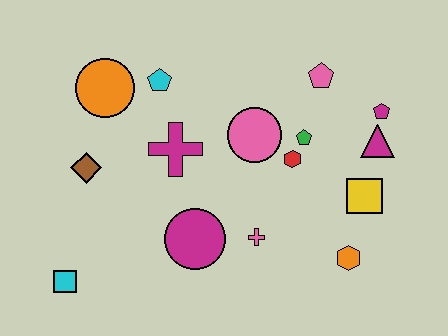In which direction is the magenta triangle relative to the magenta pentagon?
The magenta triangle is below the magenta pentagon.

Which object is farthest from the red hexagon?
The cyan square is farthest from the red hexagon.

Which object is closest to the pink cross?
The magenta circle is closest to the pink cross.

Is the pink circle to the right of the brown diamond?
Yes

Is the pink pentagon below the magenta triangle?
No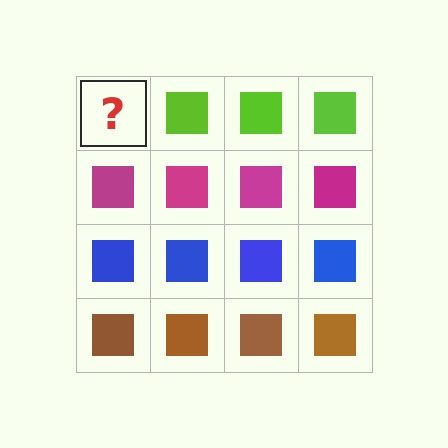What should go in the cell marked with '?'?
The missing cell should contain a lime square.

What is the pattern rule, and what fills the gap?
The rule is that each row has a consistent color. The gap should be filled with a lime square.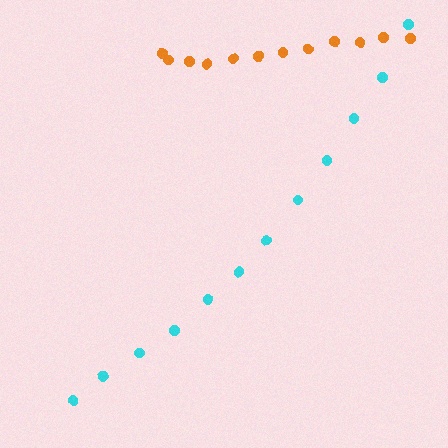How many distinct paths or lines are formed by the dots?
There are 2 distinct paths.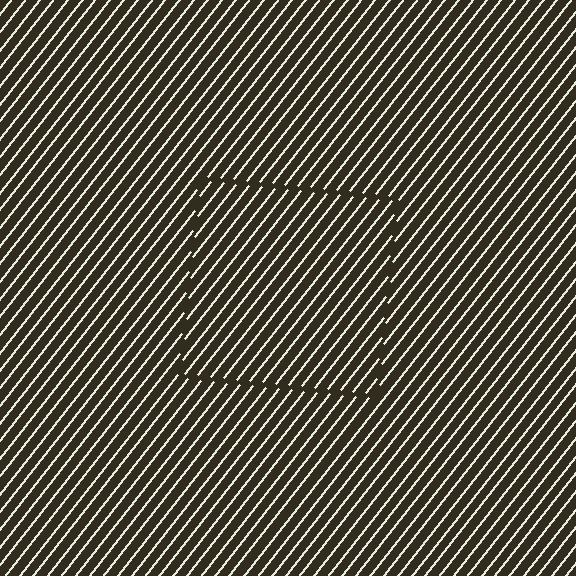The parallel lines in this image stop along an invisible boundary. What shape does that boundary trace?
An illusory square. The interior of the shape contains the same grating, shifted by half a period — the contour is defined by the phase discontinuity where line-ends from the inner and outer gratings abut.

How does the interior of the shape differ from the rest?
The interior of the shape contains the same grating, shifted by half a period — the contour is defined by the phase discontinuity where line-ends from the inner and outer gratings abut.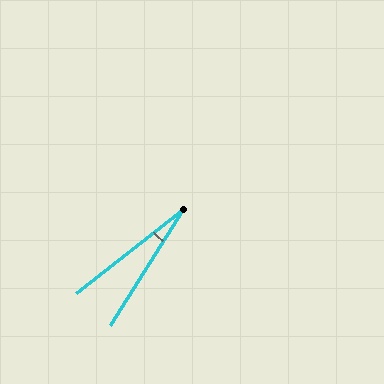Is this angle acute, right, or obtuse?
It is acute.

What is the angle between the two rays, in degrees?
Approximately 20 degrees.